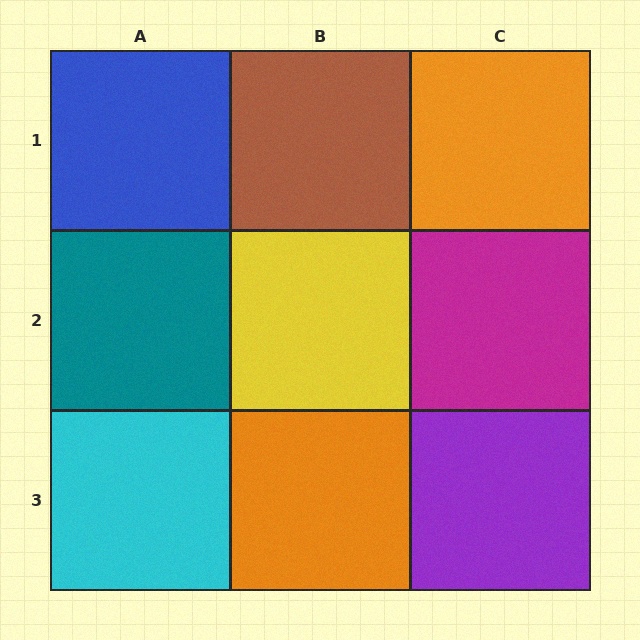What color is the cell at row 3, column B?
Orange.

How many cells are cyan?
1 cell is cyan.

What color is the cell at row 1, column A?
Blue.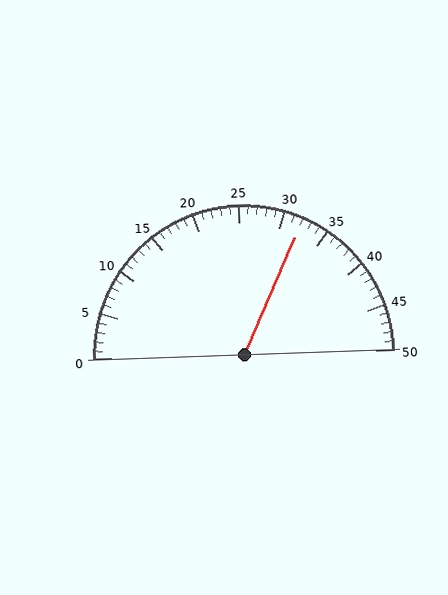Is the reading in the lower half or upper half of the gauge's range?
The reading is in the upper half of the range (0 to 50).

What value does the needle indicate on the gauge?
The needle indicates approximately 32.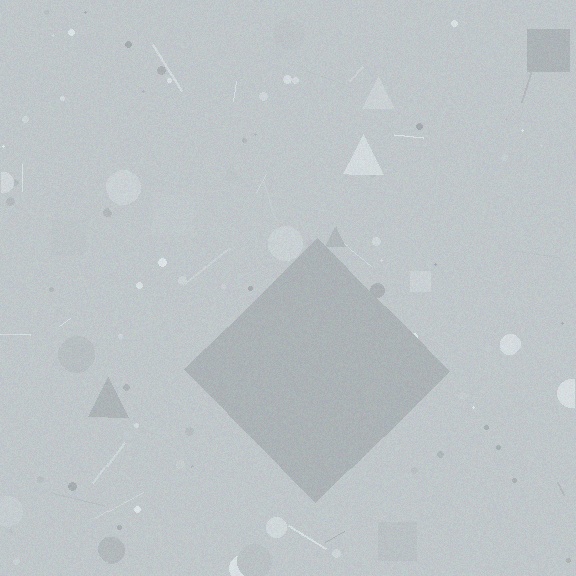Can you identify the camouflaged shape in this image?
The camouflaged shape is a diamond.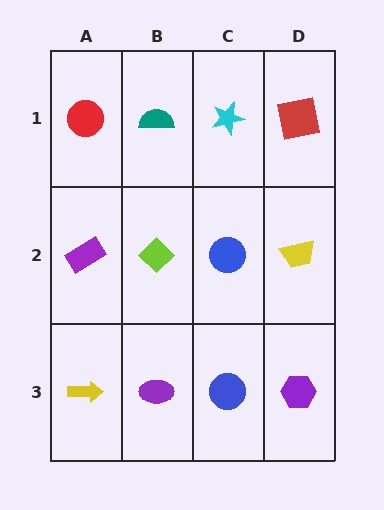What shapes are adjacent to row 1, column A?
A purple rectangle (row 2, column A), a teal semicircle (row 1, column B).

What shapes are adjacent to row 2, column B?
A teal semicircle (row 1, column B), a purple ellipse (row 3, column B), a purple rectangle (row 2, column A), a blue circle (row 2, column C).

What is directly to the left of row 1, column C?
A teal semicircle.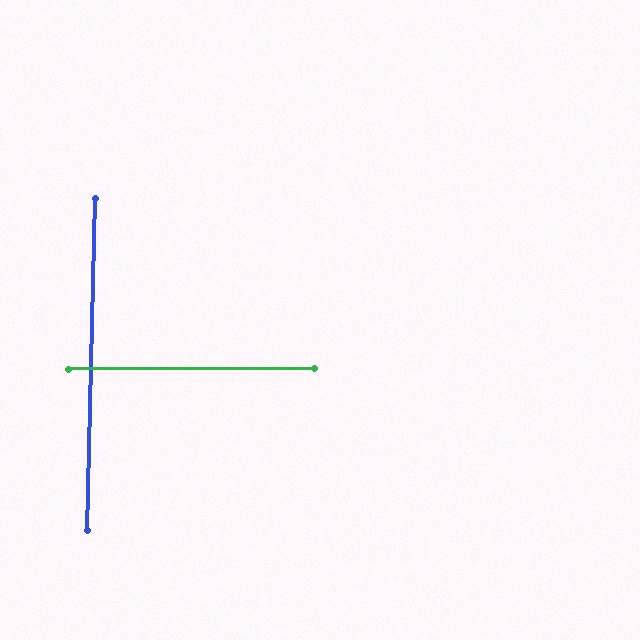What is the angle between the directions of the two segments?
Approximately 88 degrees.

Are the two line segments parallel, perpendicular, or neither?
Perpendicular — they meet at approximately 88°.